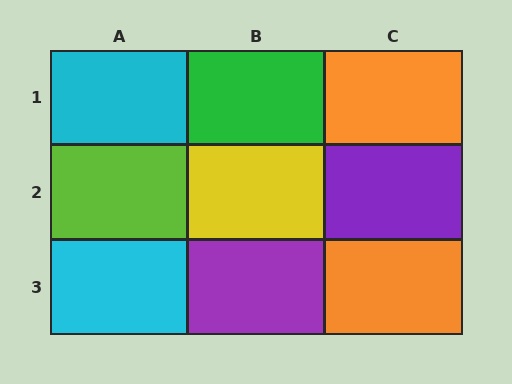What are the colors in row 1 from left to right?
Cyan, green, orange.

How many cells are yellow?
1 cell is yellow.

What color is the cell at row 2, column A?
Lime.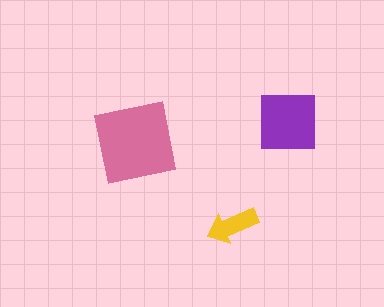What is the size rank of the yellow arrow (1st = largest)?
3rd.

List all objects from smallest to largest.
The yellow arrow, the purple square, the pink square.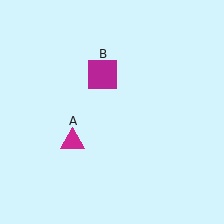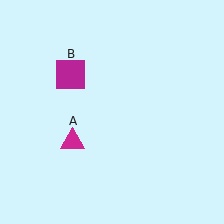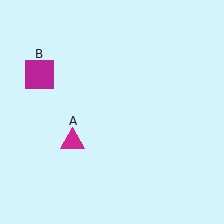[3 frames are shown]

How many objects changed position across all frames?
1 object changed position: magenta square (object B).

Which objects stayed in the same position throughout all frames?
Magenta triangle (object A) remained stationary.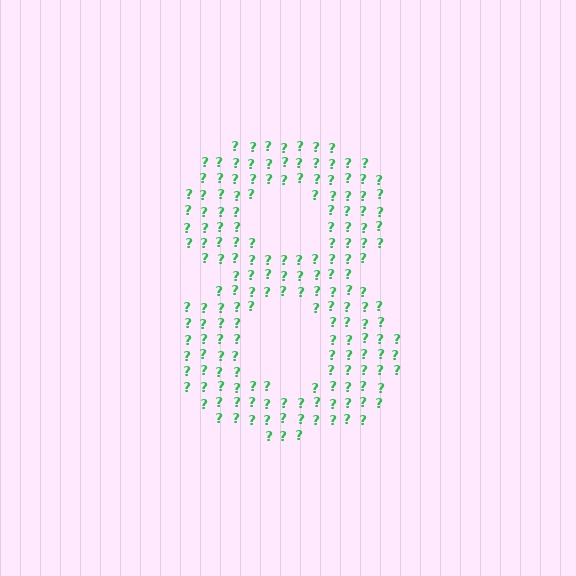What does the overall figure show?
The overall figure shows the digit 8.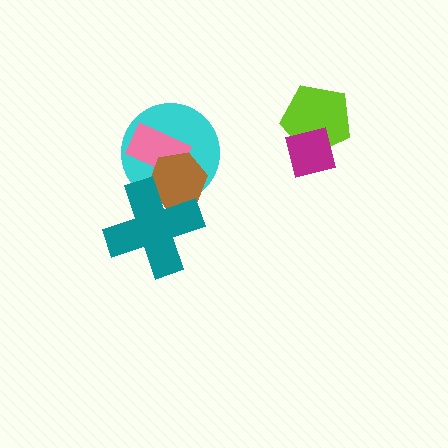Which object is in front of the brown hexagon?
The teal cross is in front of the brown hexagon.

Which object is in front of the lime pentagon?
The magenta square is in front of the lime pentagon.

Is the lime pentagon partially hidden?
Yes, it is partially covered by another shape.